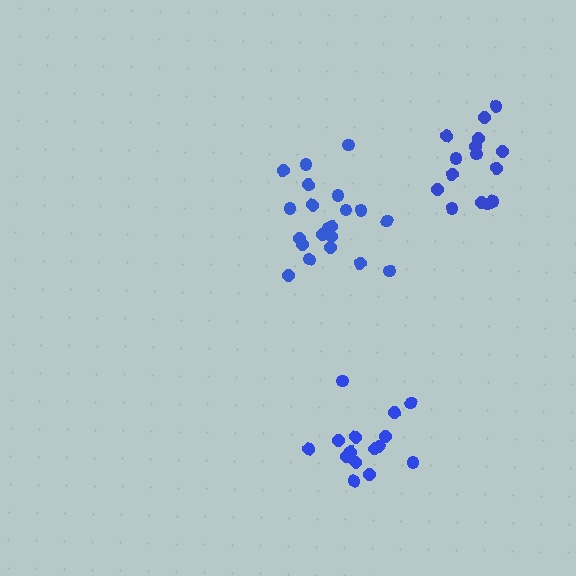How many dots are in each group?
Group 1: 21 dots, Group 2: 15 dots, Group 3: 15 dots (51 total).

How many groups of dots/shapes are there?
There are 3 groups.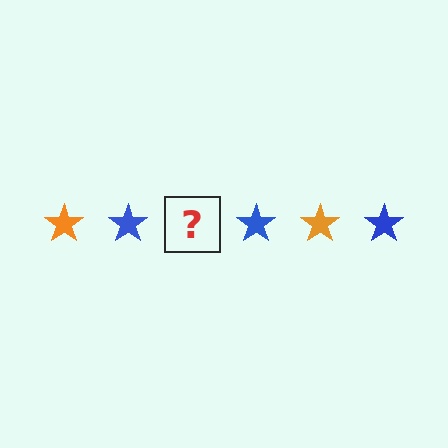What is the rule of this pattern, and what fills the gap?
The rule is that the pattern cycles through orange, blue stars. The gap should be filled with an orange star.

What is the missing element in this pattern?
The missing element is an orange star.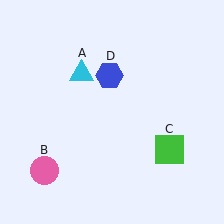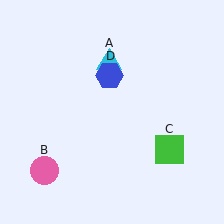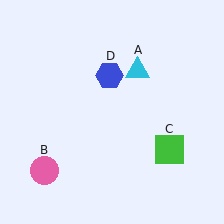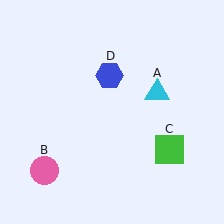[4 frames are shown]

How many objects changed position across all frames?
1 object changed position: cyan triangle (object A).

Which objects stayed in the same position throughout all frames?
Pink circle (object B) and green square (object C) and blue hexagon (object D) remained stationary.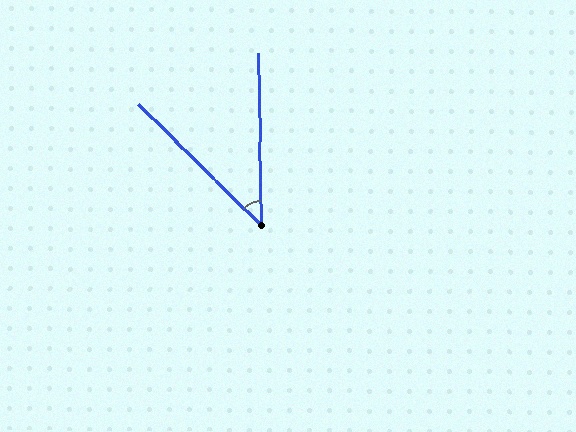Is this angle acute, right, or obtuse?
It is acute.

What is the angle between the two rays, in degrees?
Approximately 45 degrees.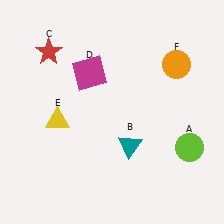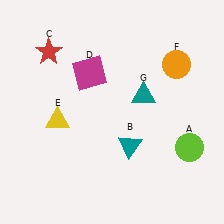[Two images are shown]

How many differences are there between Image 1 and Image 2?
There is 1 difference between the two images.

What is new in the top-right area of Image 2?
A teal triangle (G) was added in the top-right area of Image 2.